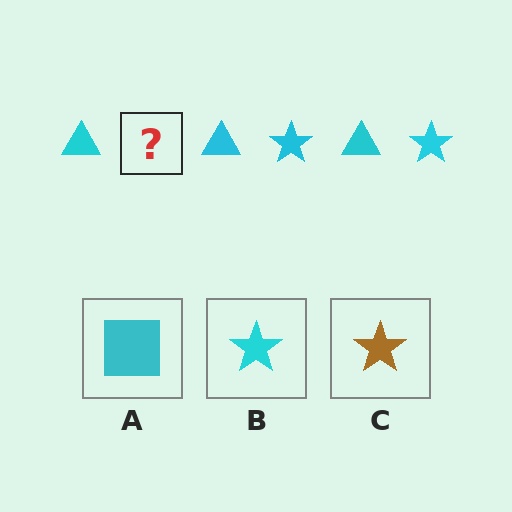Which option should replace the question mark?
Option B.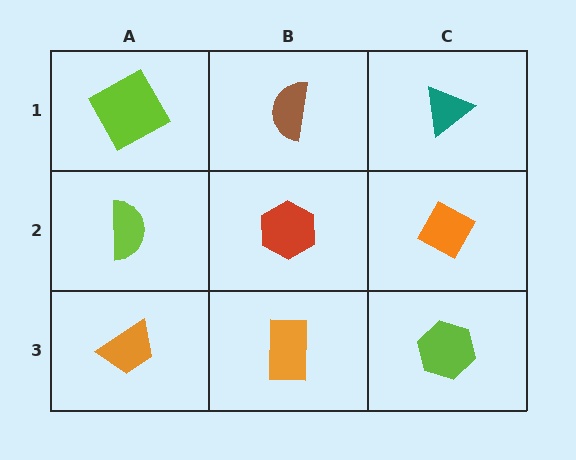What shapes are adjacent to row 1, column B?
A red hexagon (row 2, column B), a lime square (row 1, column A), a teal triangle (row 1, column C).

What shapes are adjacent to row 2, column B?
A brown semicircle (row 1, column B), an orange rectangle (row 3, column B), a lime semicircle (row 2, column A), an orange diamond (row 2, column C).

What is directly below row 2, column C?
A lime hexagon.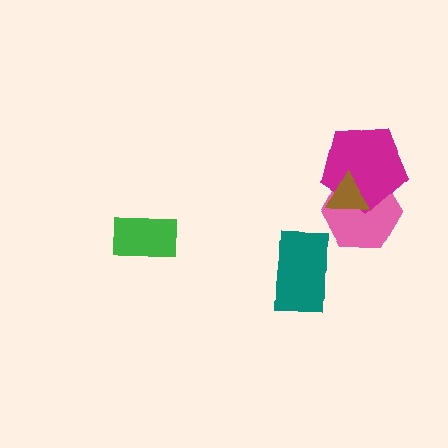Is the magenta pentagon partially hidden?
Yes, it is partially covered by another shape.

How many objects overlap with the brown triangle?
2 objects overlap with the brown triangle.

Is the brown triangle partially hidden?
No, no other shape covers it.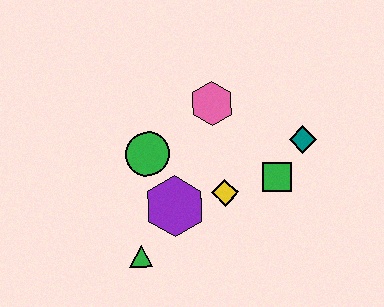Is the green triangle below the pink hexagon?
Yes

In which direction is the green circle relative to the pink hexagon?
The green circle is to the left of the pink hexagon.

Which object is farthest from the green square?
The green triangle is farthest from the green square.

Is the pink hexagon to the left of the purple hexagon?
No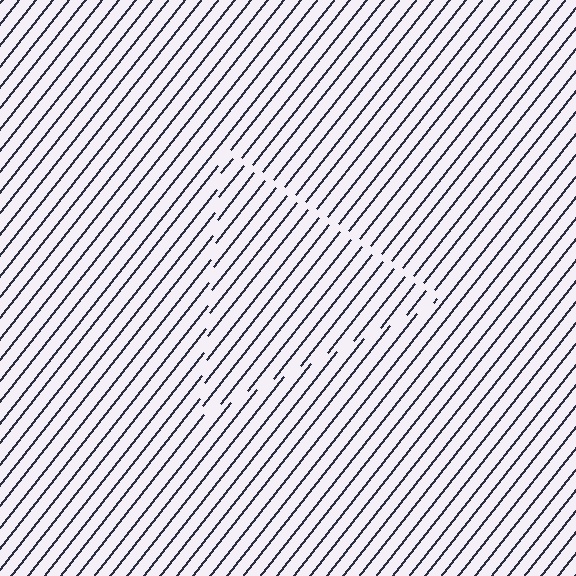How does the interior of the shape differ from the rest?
The interior of the shape contains the same grating, shifted by half a period — the contour is defined by the phase discontinuity where line-ends from the inner and outer gratings abut.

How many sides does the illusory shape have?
3 sides — the line-ends trace a triangle.